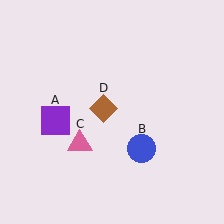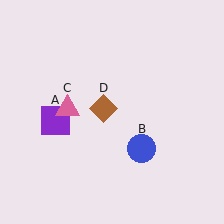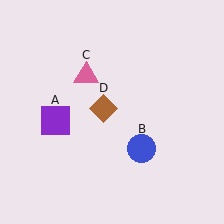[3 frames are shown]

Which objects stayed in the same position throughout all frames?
Purple square (object A) and blue circle (object B) and brown diamond (object D) remained stationary.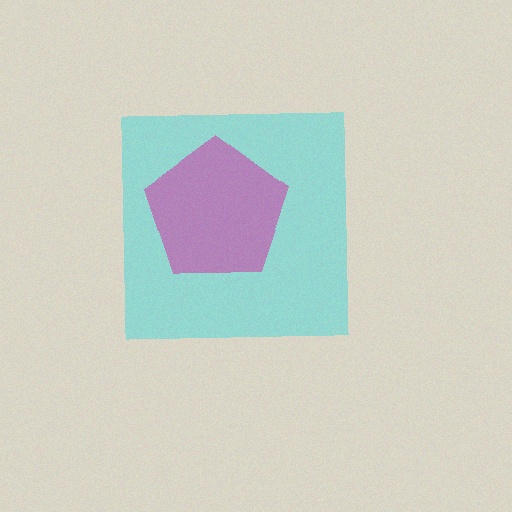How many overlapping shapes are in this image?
There are 2 overlapping shapes in the image.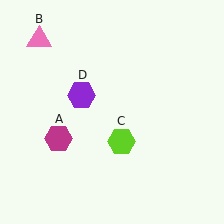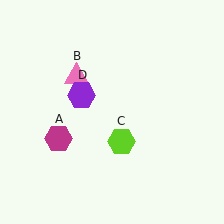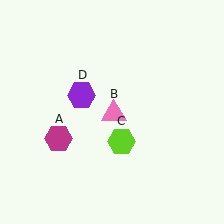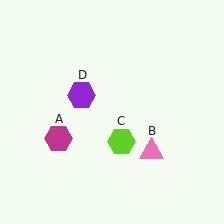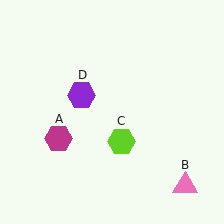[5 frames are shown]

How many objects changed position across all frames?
1 object changed position: pink triangle (object B).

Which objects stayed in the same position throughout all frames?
Magenta hexagon (object A) and lime hexagon (object C) and purple hexagon (object D) remained stationary.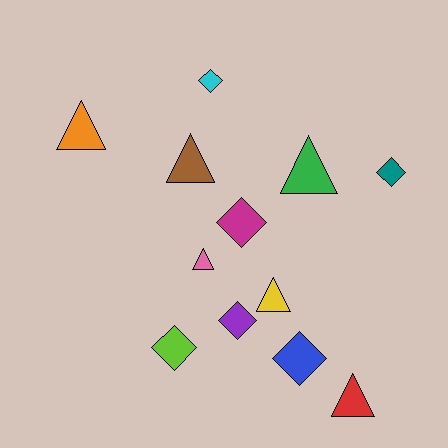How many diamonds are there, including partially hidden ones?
There are 6 diamonds.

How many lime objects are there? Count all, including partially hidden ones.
There is 1 lime object.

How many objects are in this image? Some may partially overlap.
There are 12 objects.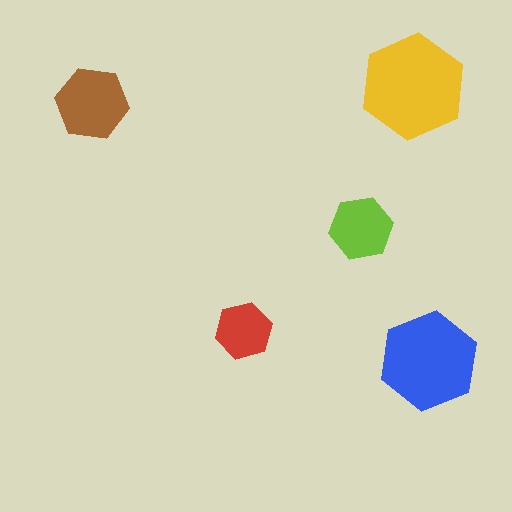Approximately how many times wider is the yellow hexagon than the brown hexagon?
About 1.5 times wider.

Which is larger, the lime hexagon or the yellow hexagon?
The yellow one.